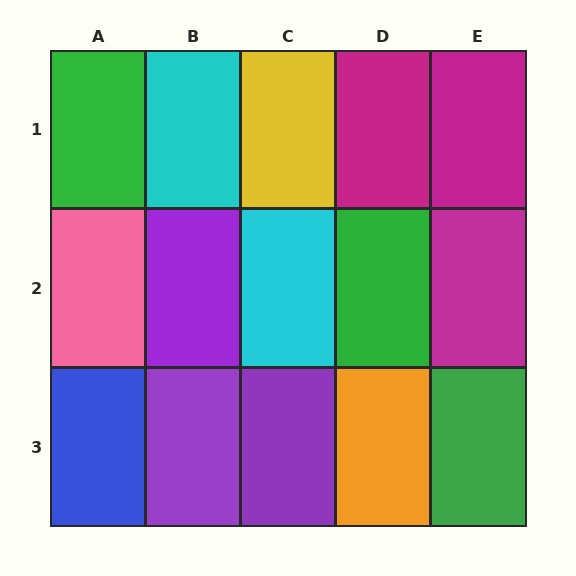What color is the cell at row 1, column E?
Magenta.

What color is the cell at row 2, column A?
Pink.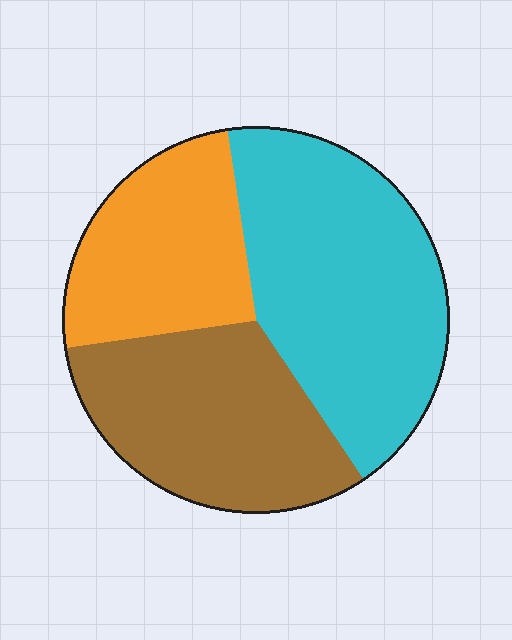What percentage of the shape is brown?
Brown takes up about one third (1/3) of the shape.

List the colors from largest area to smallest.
From largest to smallest: cyan, brown, orange.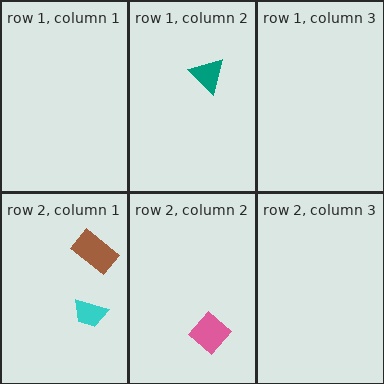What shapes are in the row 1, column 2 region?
The teal triangle.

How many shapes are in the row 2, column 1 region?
2.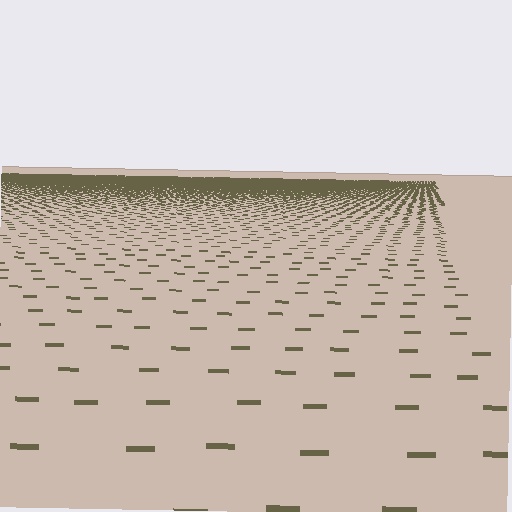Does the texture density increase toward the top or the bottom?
Density increases toward the top.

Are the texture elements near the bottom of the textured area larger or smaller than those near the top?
Larger. Near the bottom, elements are closer to the viewer and appear at a bigger on-screen size.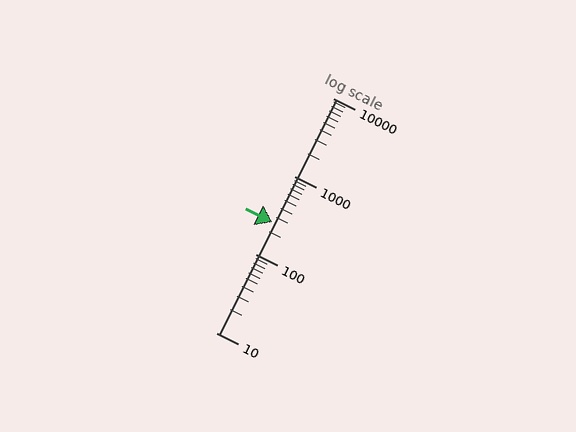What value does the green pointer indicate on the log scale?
The pointer indicates approximately 260.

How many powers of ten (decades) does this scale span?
The scale spans 3 decades, from 10 to 10000.